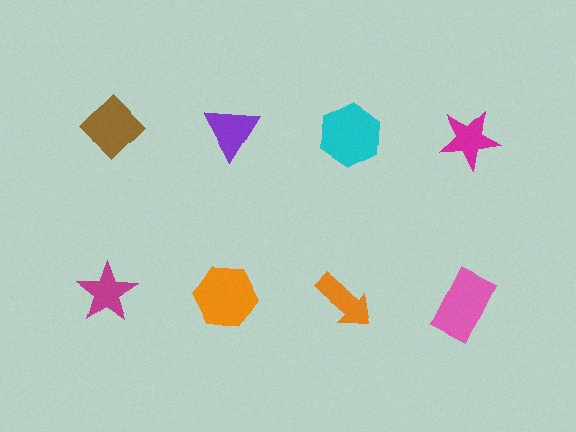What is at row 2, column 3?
An orange arrow.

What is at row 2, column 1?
A magenta star.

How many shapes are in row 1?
4 shapes.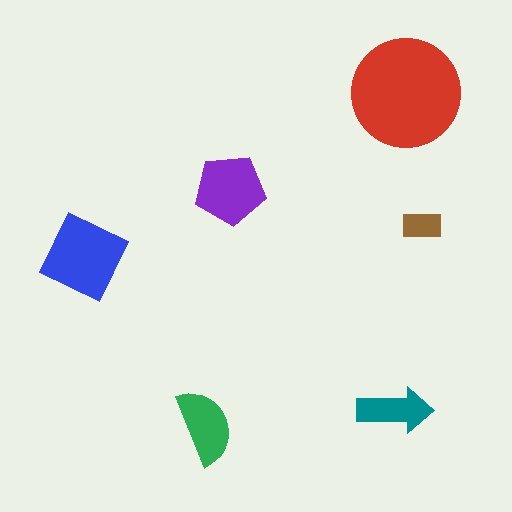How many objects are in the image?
There are 6 objects in the image.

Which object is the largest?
The red circle.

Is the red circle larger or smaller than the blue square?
Larger.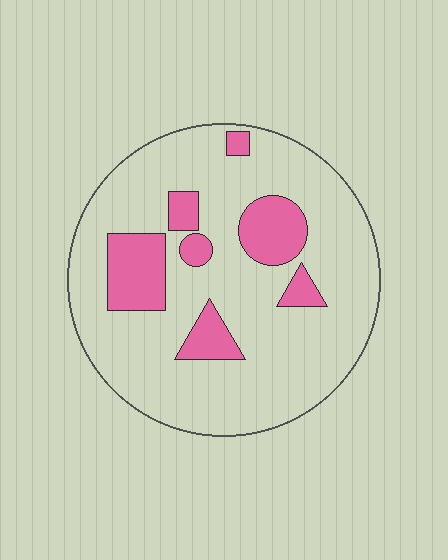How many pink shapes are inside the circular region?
7.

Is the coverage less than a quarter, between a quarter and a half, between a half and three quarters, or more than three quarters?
Less than a quarter.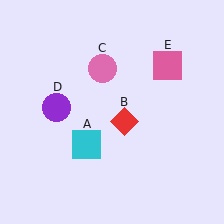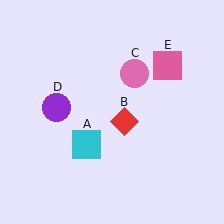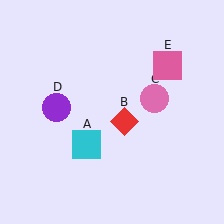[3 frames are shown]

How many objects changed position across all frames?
1 object changed position: pink circle (object C).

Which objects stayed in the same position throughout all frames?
Cyan square (object A) and red diamond (object B) and purple circle (object D) and pink square (object E) remained stationary.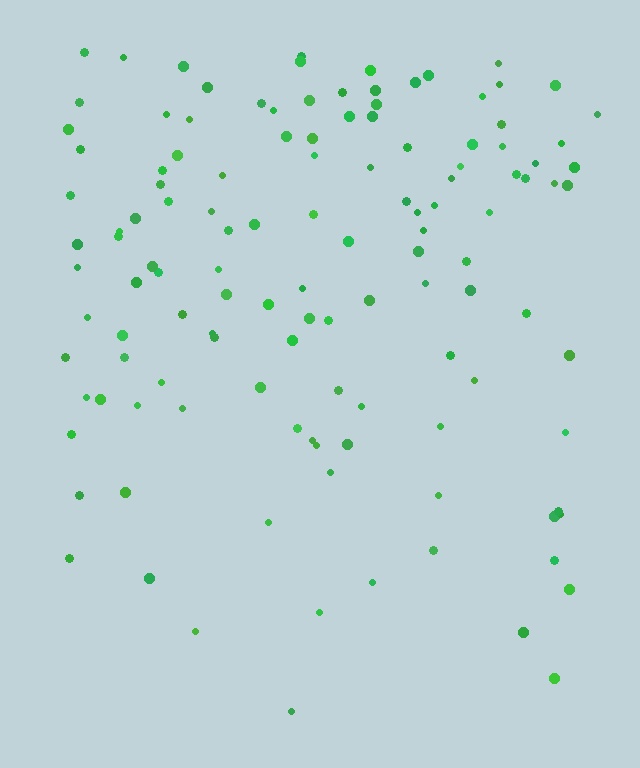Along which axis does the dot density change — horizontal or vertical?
Vertical.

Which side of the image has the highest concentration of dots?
The top.